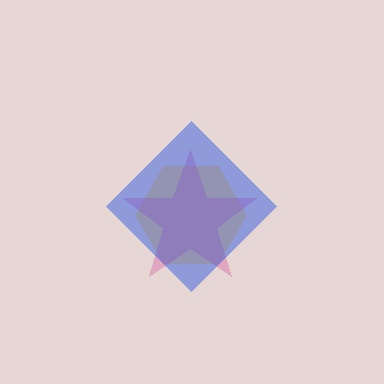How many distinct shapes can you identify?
There are 3 distinct shapes: a yellow hexagon, a pink star, a blue diamond.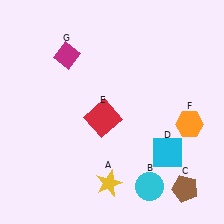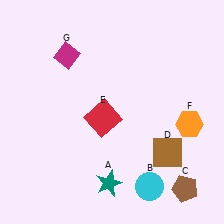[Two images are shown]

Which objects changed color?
A changed from yellow to teal. D changed from cyan to brown.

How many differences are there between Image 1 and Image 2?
There are 2 differences between the two images.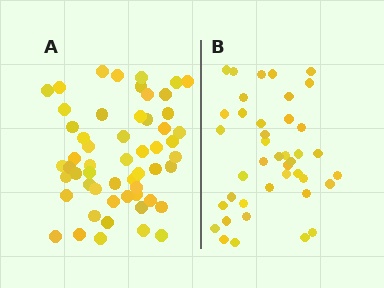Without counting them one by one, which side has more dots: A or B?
Region A (the left region) has more dots.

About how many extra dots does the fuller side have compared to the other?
Region A has approximately 15 more dots than region B.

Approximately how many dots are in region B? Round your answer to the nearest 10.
About 40 dots. (The exact count is 41, which rounds to 40.)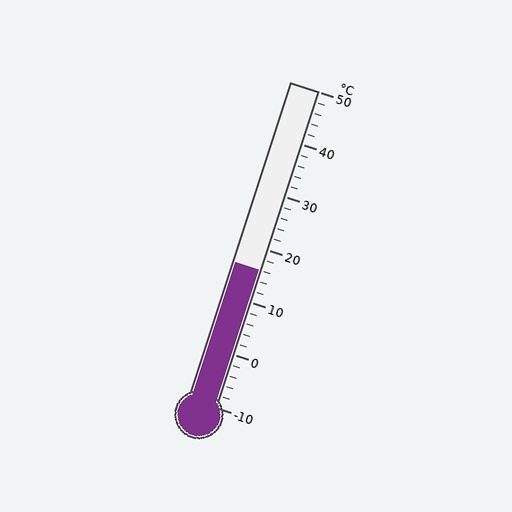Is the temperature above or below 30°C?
The temperature is below 30°C.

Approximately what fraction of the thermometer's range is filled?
The thermometer is filled to approximately 45% of its range.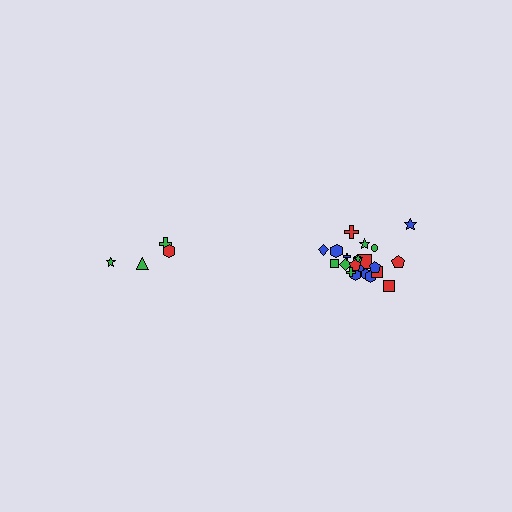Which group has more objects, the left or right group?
The right group.